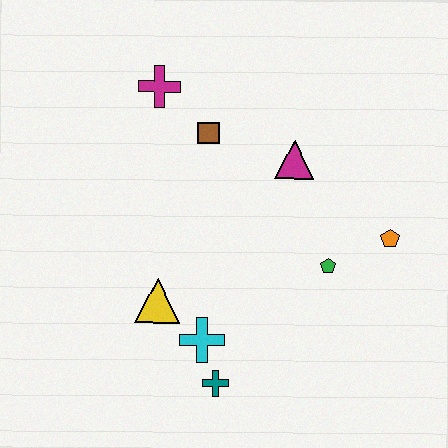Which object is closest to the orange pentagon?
The green pentagon is closest to the orange pentagon.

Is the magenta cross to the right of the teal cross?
No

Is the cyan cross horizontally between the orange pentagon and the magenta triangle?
No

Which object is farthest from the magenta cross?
The teal cross is farthest from the magenta cross.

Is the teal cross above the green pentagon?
No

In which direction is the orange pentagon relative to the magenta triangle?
The orange pentagon is to the right of the magenta triangle.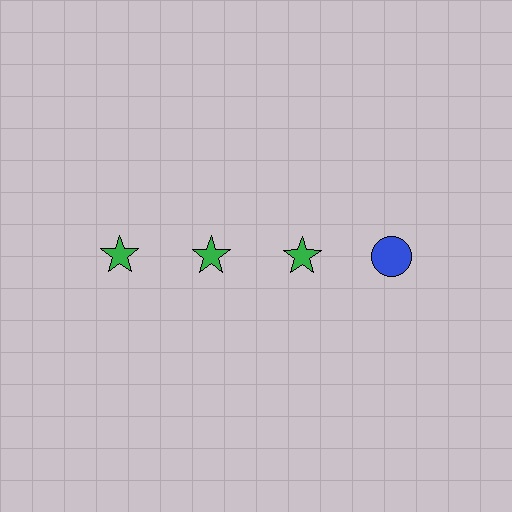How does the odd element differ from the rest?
It differs in both color (blue instead of green) and shape (circle instead of star).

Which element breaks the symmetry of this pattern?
The blue circle in the top row, second from right column breaks the symmetry. All other shapes are green stars.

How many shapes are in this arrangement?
There are 4 shapes arranged in a grid pattern.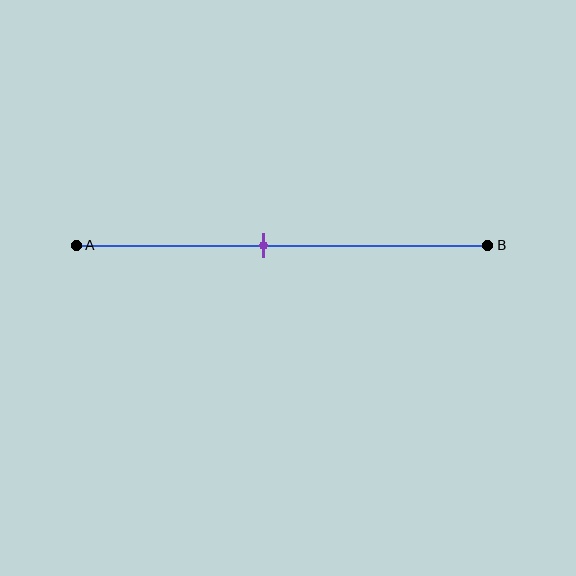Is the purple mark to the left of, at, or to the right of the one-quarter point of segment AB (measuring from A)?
The purple mark is to the right of the one-quarter point of segment AB.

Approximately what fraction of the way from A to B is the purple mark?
The purple mark is approximately 45% of the way from A to B.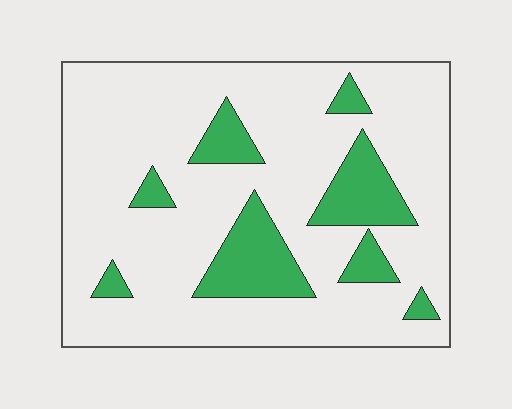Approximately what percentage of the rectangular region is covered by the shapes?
Approximately 20%.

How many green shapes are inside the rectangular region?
8.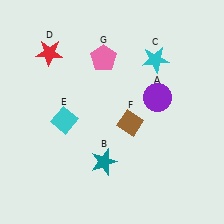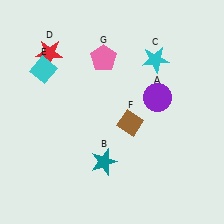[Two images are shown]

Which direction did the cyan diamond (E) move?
The cyan diamond (E) moved up.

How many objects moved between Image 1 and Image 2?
1 object moved between the two images.